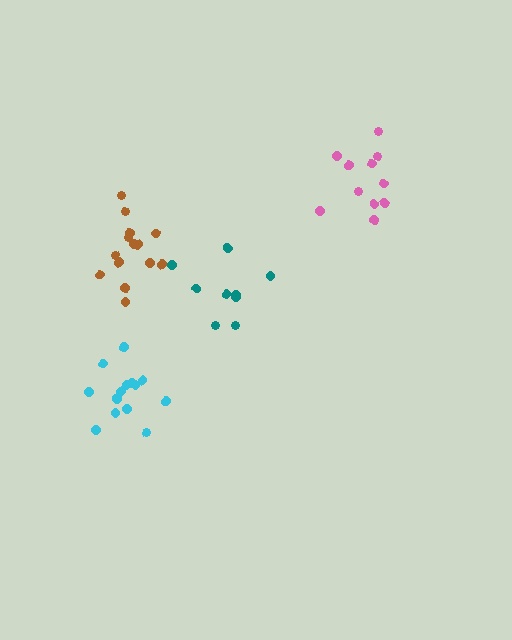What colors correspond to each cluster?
The clusters are colored: teal, pink, brown, cyan.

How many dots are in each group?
Group 1: 9 dots, Group 2: 11 dots, Group 3: 14 dots, Group 4: 14 dots (48 total).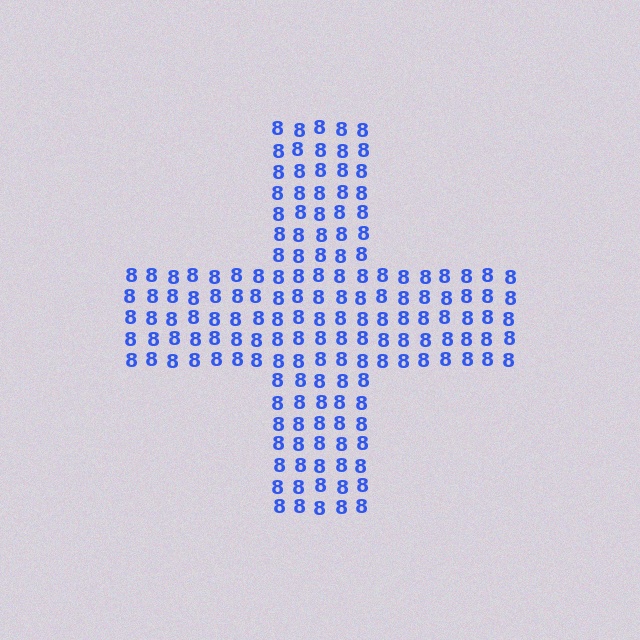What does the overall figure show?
The overall figure shows a cross.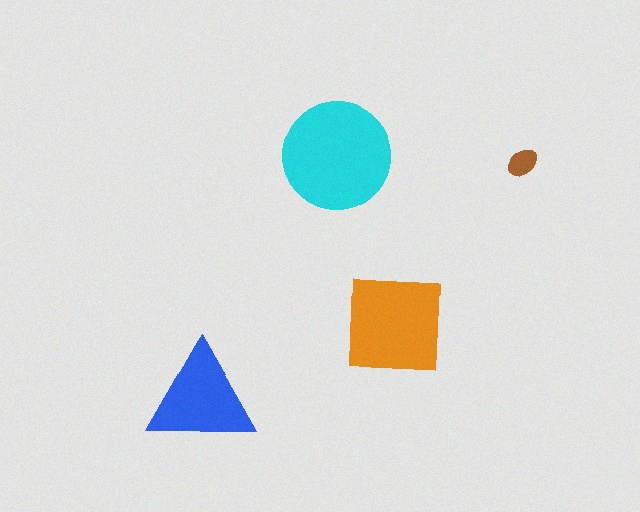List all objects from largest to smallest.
The cyan circle, the orange square, the blue triangle, the brown ellipse.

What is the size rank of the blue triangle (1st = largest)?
3rd.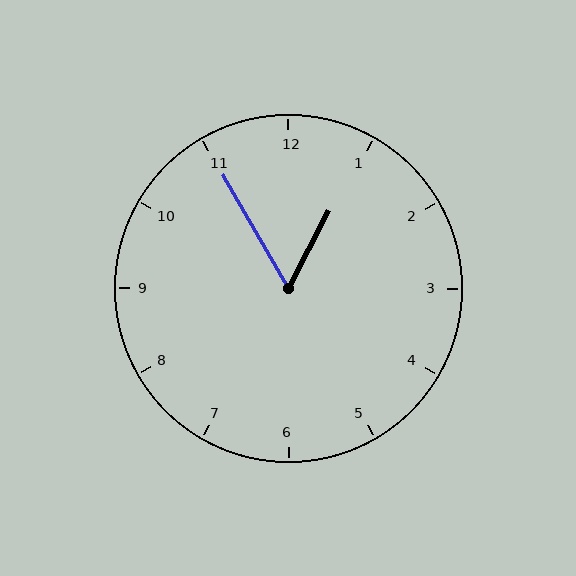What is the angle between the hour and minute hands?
Approximately 58 degrees.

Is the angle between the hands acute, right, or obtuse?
It is acute.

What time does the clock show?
12:55.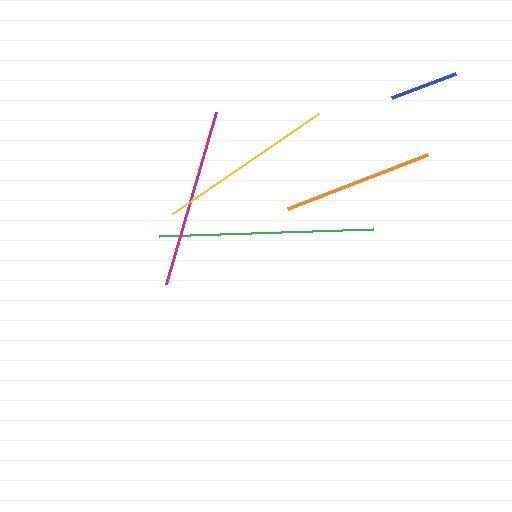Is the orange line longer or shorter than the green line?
The green line is longer than the orange line.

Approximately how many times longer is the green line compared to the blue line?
The green line is approximately 3.1 times the length of the blue line.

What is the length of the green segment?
The green segment is approximately 214 pixels long.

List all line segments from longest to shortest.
From longest to shortest: green, magenta, yellow, orange, blue.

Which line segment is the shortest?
The blue line is the shortest at approximately 69 pixels.